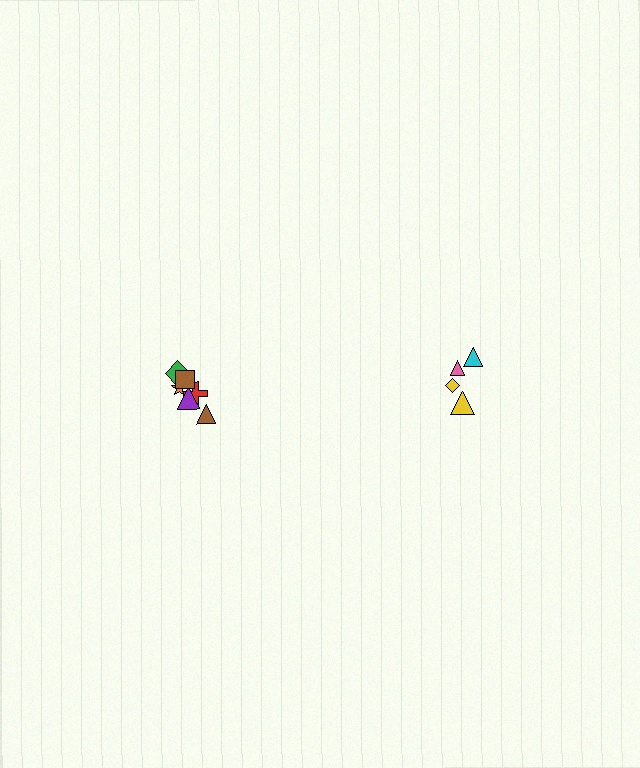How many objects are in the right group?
There are 4 objects.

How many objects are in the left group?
There are 6 objects.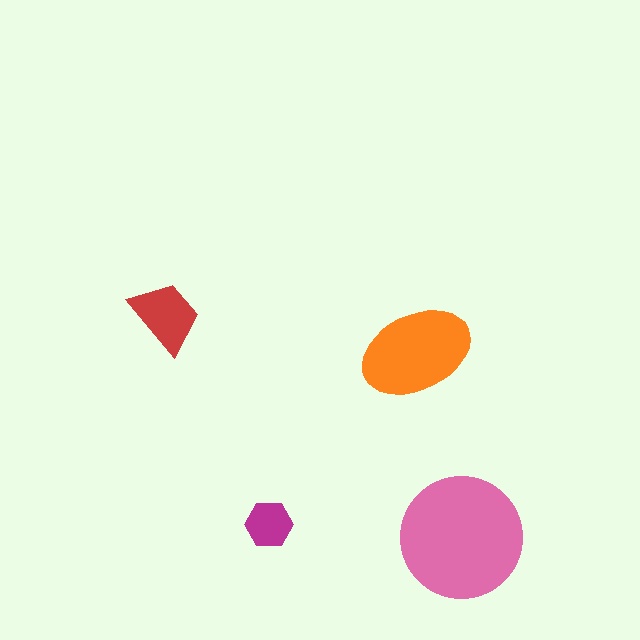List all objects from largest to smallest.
The pink circle, the orange ellipse, the red trapezoid, the magenta hexagon.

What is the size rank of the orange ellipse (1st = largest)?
2nd.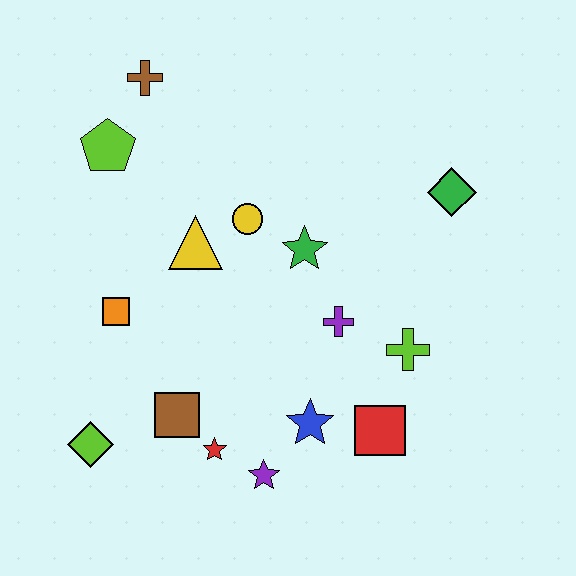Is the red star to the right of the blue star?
No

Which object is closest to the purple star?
The red star is closest to the purple star.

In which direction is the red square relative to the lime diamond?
The red square is to the right of the lime diamond.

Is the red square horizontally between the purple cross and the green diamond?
Yes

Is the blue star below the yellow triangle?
Yes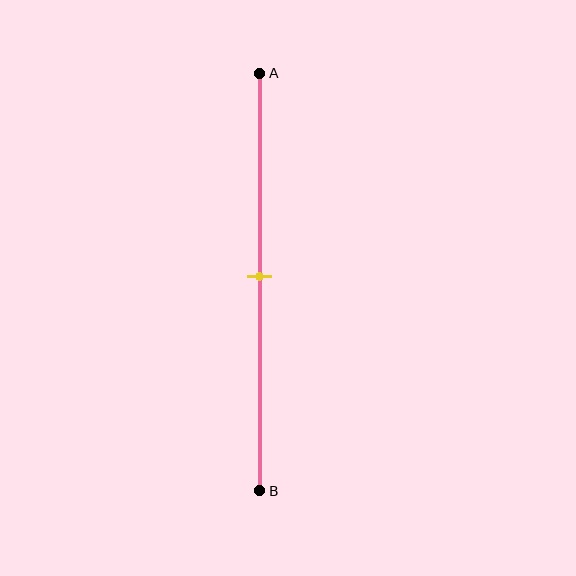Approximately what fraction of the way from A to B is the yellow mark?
The yellow mark is approximately 50% of the way from A to B.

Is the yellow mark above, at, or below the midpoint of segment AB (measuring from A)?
The yellow mark is approximately at the midpoint of segment AB.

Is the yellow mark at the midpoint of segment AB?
Yes, the mark is approximately at the midpoint.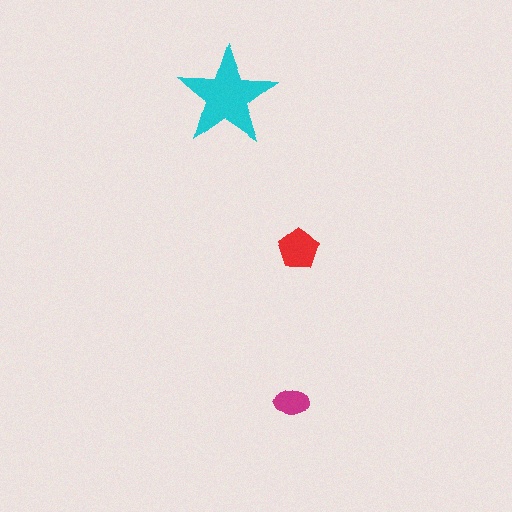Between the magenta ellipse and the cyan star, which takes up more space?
The cyan star.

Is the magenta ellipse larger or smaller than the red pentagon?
Smaller.